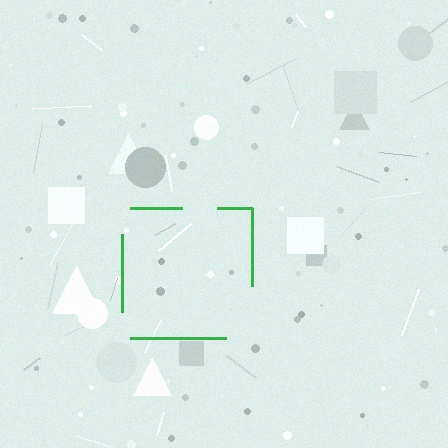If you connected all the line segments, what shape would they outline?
They would outline a square.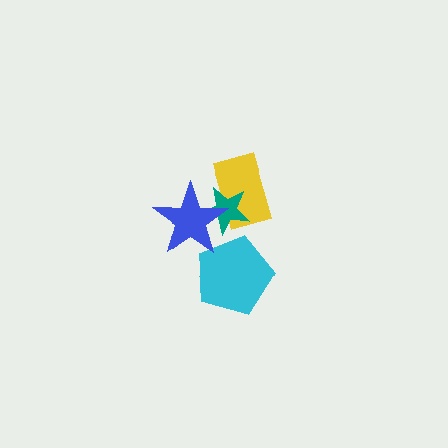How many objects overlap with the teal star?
2 objects overlap with the teal star.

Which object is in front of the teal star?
The blue star is in front of the teal star.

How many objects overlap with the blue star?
3 objects overlap with the blue star.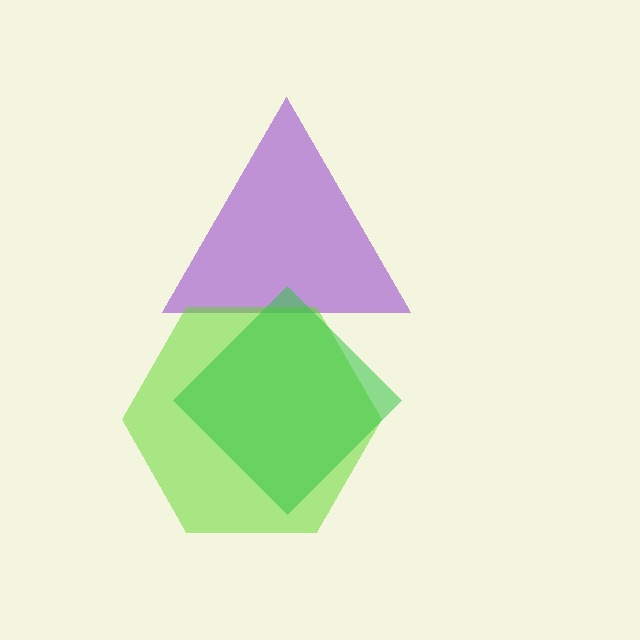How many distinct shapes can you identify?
There are 3 distinct shapes: a purple triangle, a lime hexagon, a green diamond.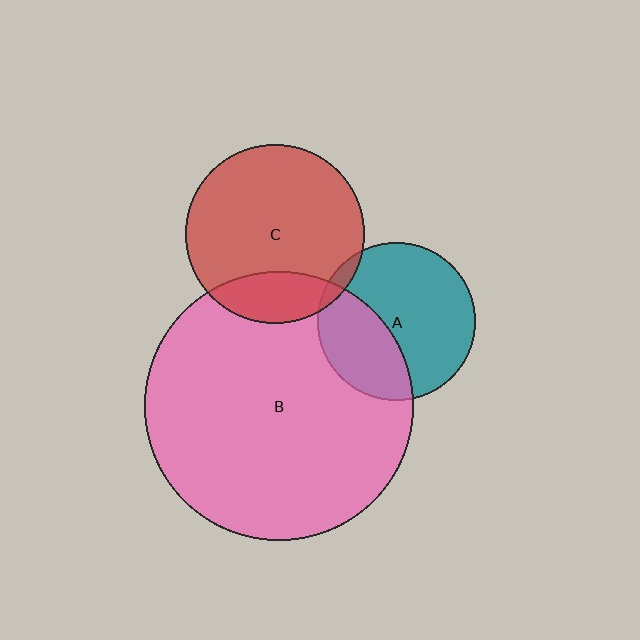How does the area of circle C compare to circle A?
Approximately 1.3 times.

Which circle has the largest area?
Circle B (pink).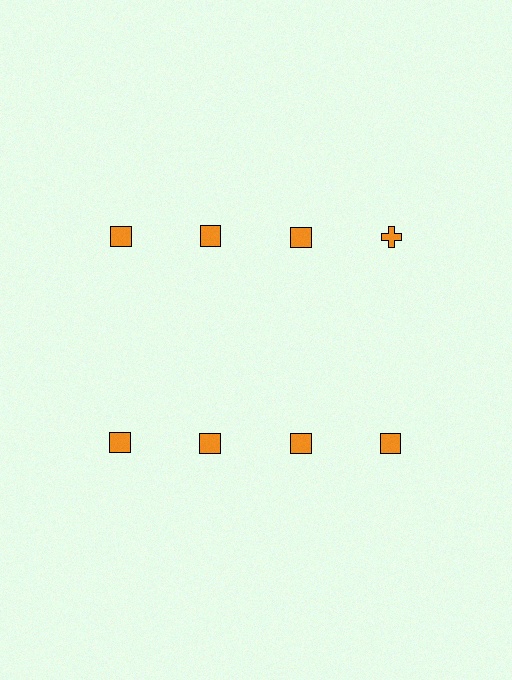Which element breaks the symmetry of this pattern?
The orange cross in the top row, second from right column breaks the symmetry. All other shapes are orange squares.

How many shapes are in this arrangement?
There are 8 shapes arranged in a grid pattern.